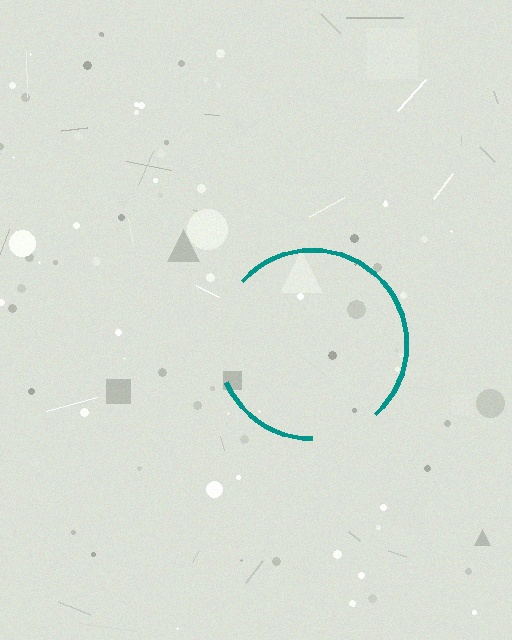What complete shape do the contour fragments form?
The contour fragments form a circle.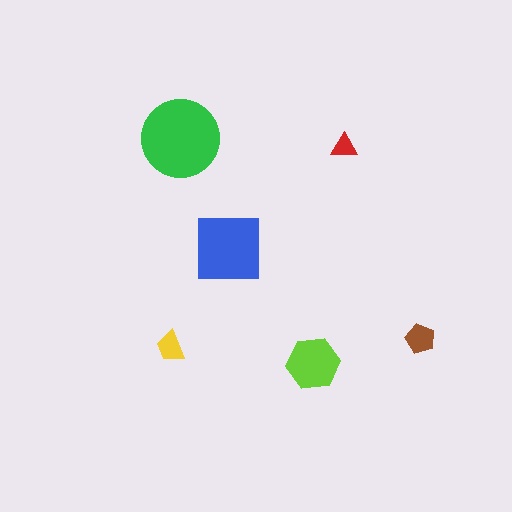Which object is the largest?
The green circle.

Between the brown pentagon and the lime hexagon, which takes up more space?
The lime hexagon.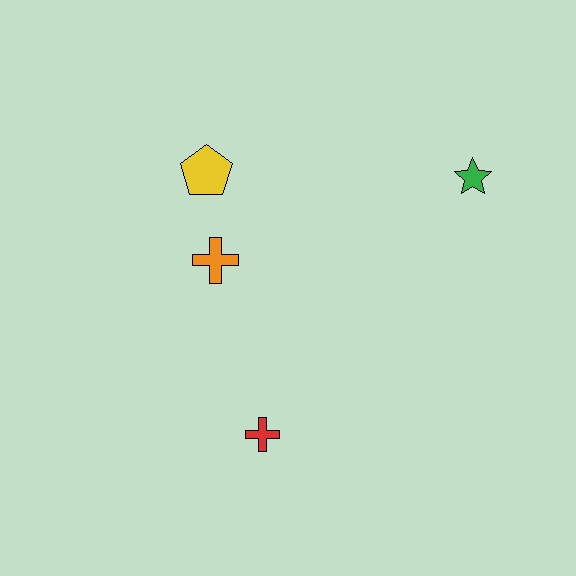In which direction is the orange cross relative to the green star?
The orange cross is to the left of the green star.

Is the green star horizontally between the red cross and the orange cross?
No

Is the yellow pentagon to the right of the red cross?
No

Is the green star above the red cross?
Yes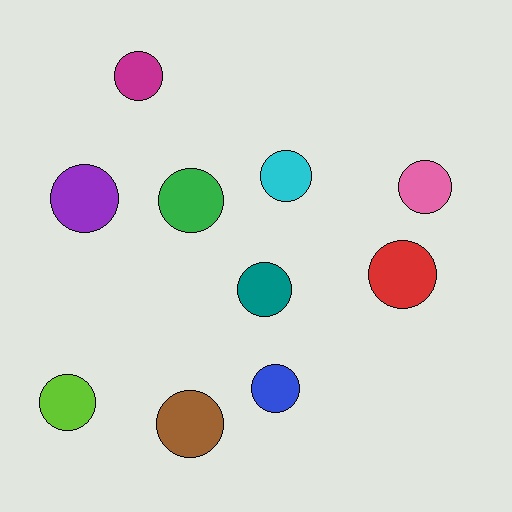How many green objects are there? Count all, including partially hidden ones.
There is 1 green object.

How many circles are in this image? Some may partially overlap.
There are 10 circles.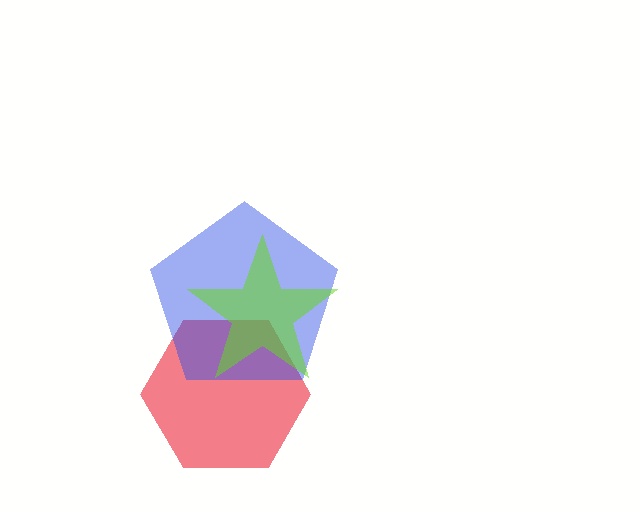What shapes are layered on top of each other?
The layered shapes are: a red hexagon, a blue pentagon, a lime star.